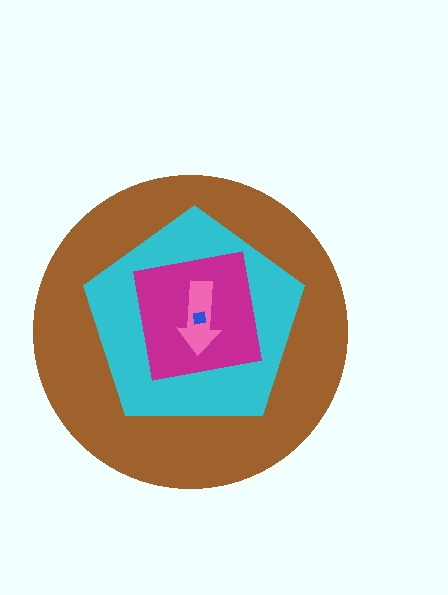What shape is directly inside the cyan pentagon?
The magenta square.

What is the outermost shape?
The brown circle.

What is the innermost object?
The blue square.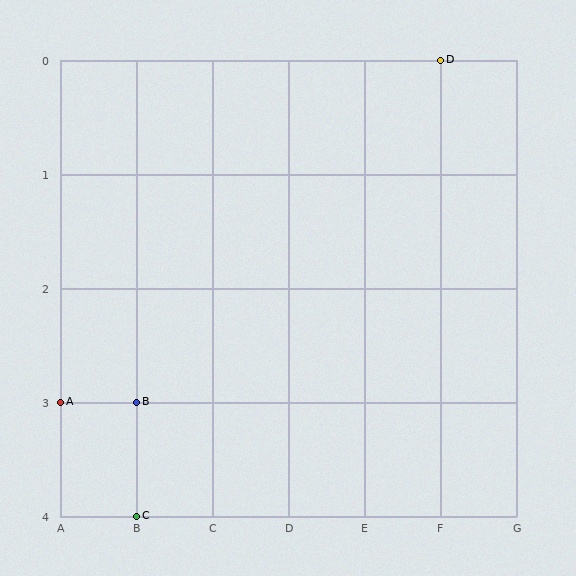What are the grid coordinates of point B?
Point B is at grid coordinates (B, 3).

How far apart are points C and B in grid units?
Points C and B are 1 row apart.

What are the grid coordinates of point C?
Point C is at grid coordinates (B, 4).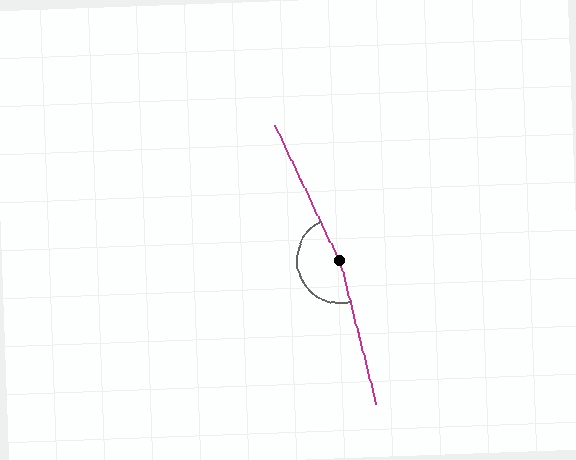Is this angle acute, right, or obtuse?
It is obtuse.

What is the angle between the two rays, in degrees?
Approximately 169 degrees.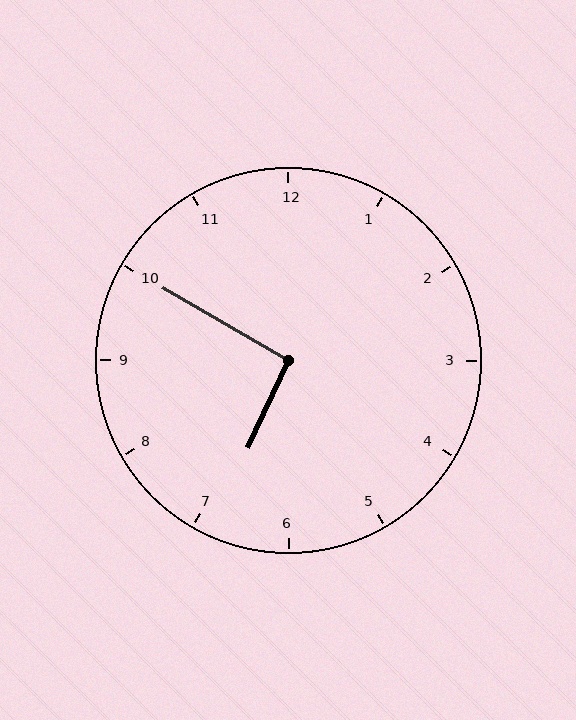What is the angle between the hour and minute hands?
Approximately 95 degrees.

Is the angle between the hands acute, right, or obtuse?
It is right.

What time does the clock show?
6:50.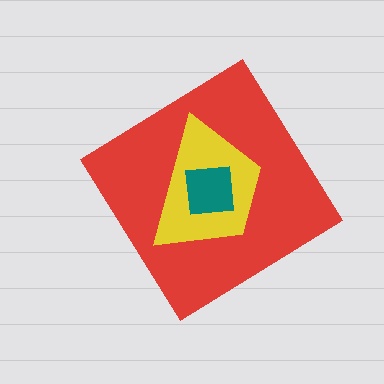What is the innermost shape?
The teal square.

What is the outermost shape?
The red diamond.